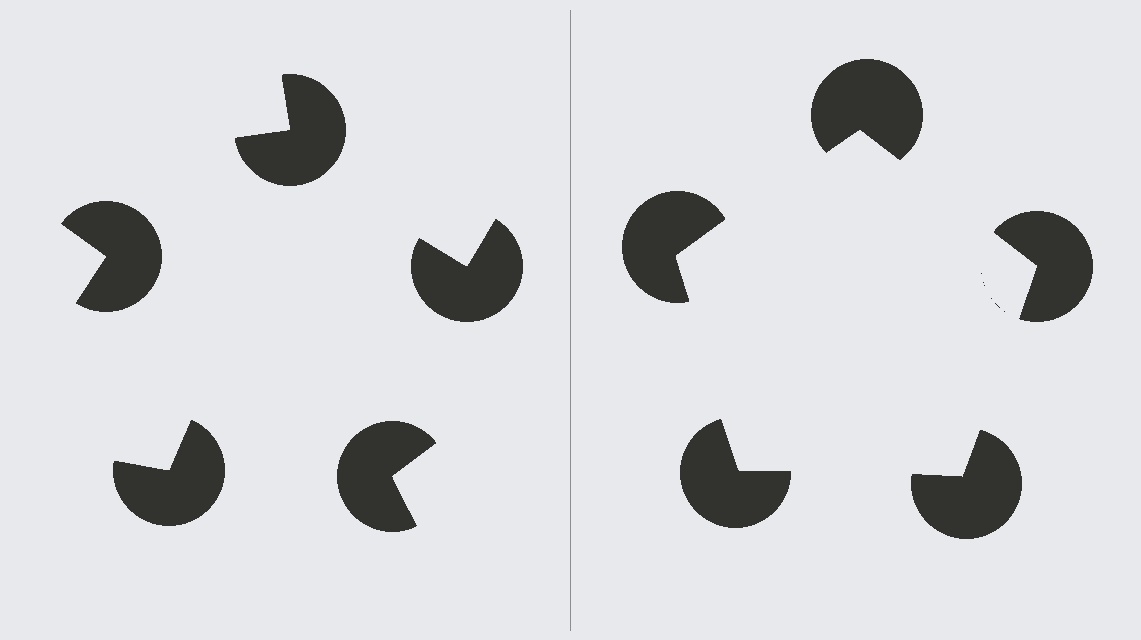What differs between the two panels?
The pac-man discs are positioned identically on both sides; only the wedge orientations differ. On the right they align to a pentagon; on the left they are misaligned.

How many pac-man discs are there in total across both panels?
10 — 5 on each side.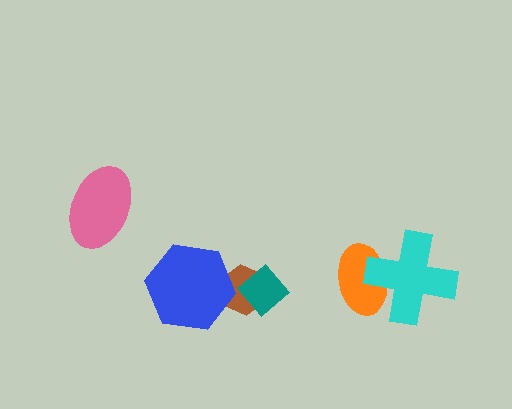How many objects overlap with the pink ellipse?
0 objects overlap with the pink ellipse.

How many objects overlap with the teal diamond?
1 object overlaps with the teal diamond.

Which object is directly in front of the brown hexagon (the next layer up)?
The teal diamond is directly in front of the brown hexagon.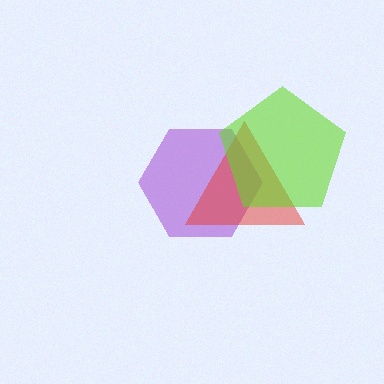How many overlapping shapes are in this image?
There are 3 overlapping shapes in the image.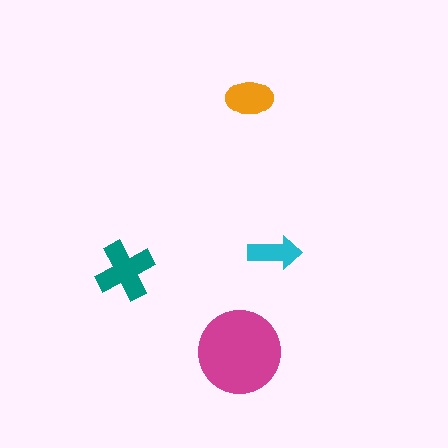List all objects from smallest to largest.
The cyan arrow, the orange ellipse, the teal cross, the magenta circle.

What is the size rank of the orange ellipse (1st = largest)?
3rd.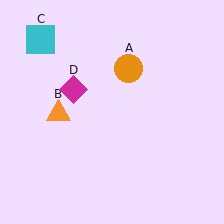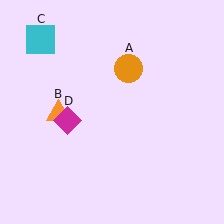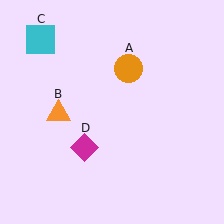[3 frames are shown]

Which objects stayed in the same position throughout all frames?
Orange circle (object A) and orange triangle (object B) and cyan square (object C) remained stationary.